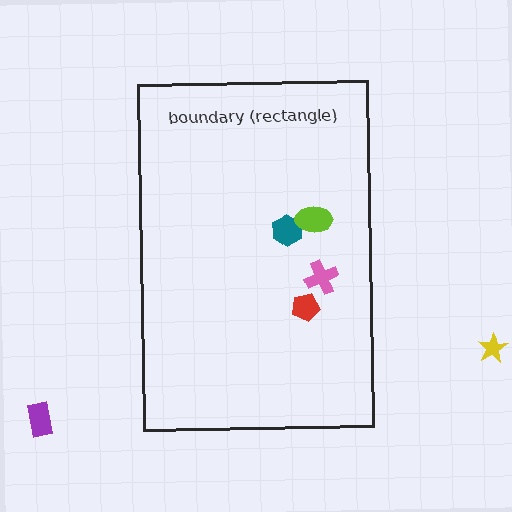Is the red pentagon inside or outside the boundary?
Inside.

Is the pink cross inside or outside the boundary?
Inside.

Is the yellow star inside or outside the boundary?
Outside.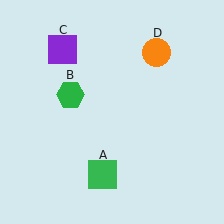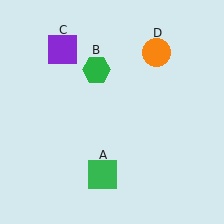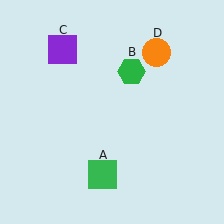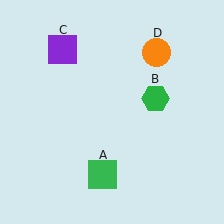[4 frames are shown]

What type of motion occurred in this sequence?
The green hexagon (object B) rotated clockwise around the center of the scene.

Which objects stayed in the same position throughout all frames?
Green square (object A) and purple square (object C) and orange circle (object D) remained stationary.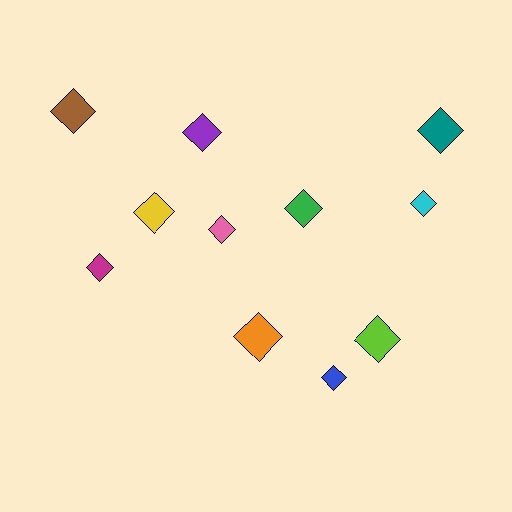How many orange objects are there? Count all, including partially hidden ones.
There is 1 orange object.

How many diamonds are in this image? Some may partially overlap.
There are 11 diamonds.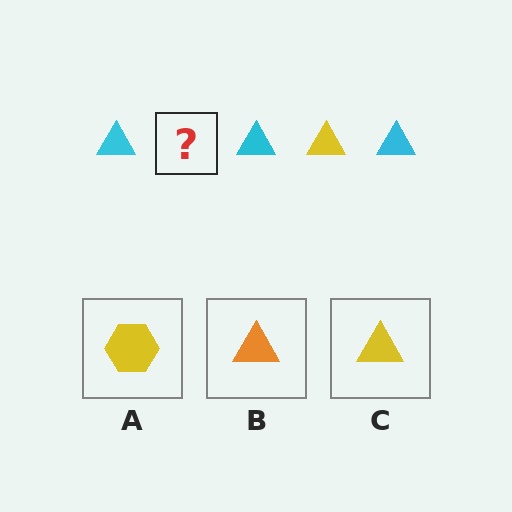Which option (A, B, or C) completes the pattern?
C.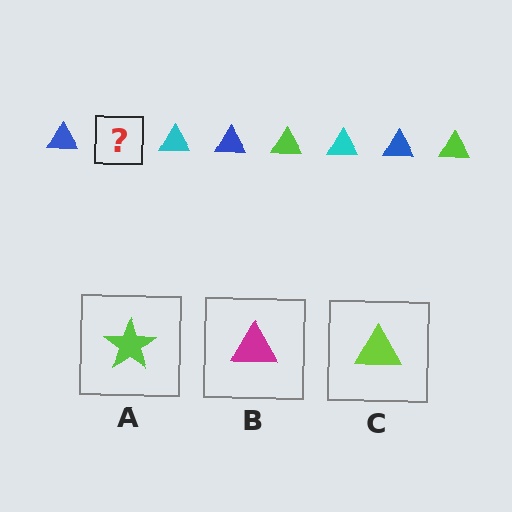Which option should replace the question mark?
Option C.